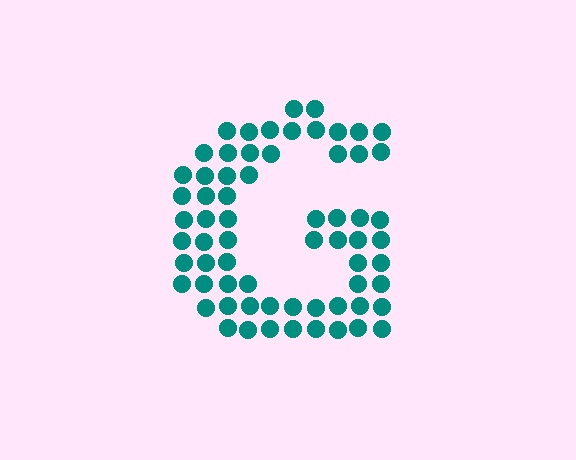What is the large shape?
The large shape is the letter G.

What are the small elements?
The small elements are circles.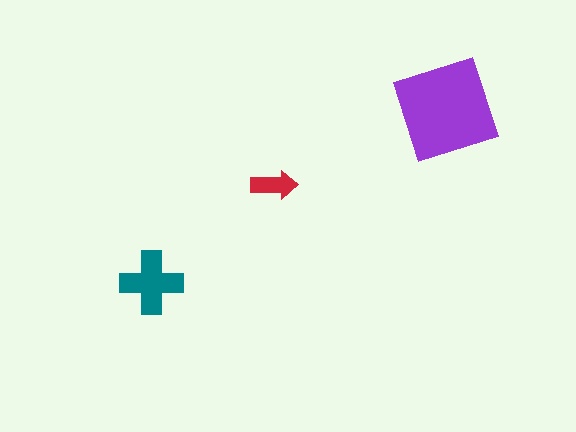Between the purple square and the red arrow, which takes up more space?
The purple square.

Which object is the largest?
The purple square.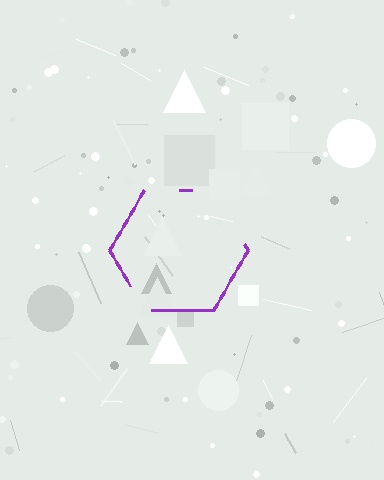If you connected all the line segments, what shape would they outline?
They would outline a hexagon.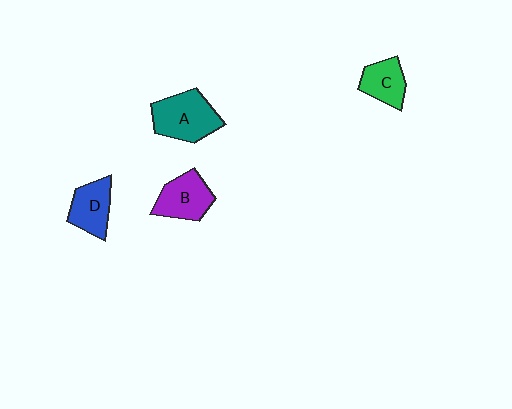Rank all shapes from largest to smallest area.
From largest to smallest: A (teal), B (purple), D (blue), C (green).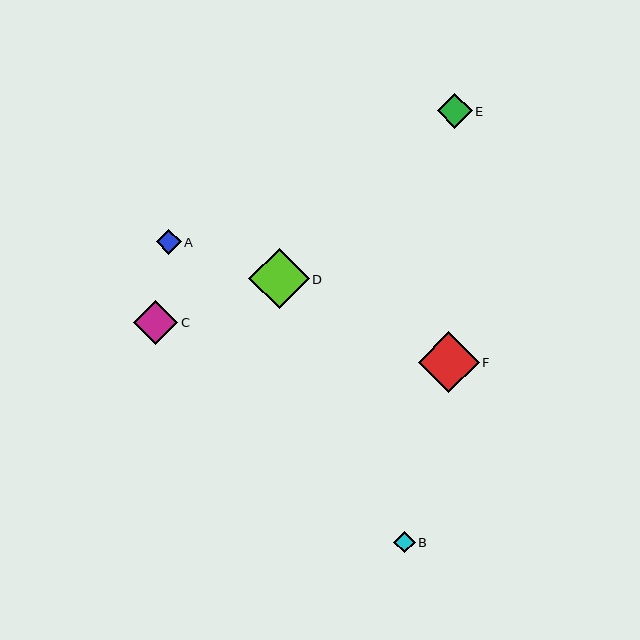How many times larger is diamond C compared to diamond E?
Diamond C is approximately 1.2 times the size of diamond E.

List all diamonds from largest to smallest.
From largest to smallest: F, D, C, E, A, B.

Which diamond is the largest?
Diamond F is the largest with a size of approximately 61 pixels.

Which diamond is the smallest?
Diamond B is the smallest with a size of approximately 21 pixels.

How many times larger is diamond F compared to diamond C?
Diamond F is approximately 1.4 times the size of diamond C.